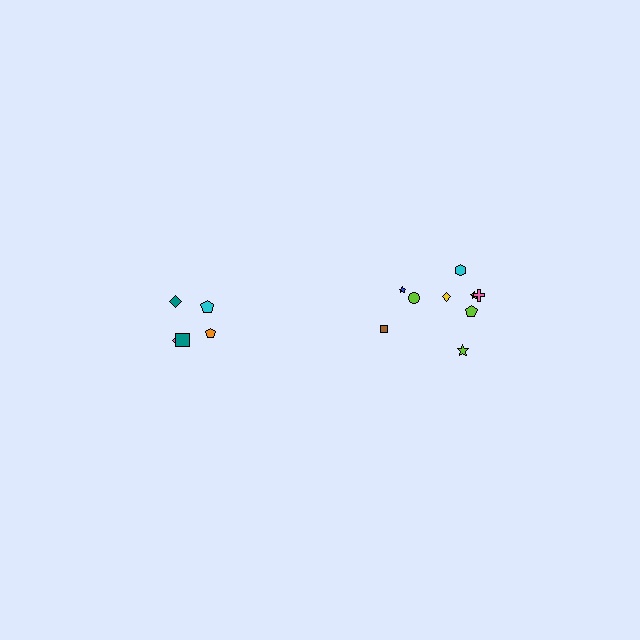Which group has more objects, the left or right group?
The right group.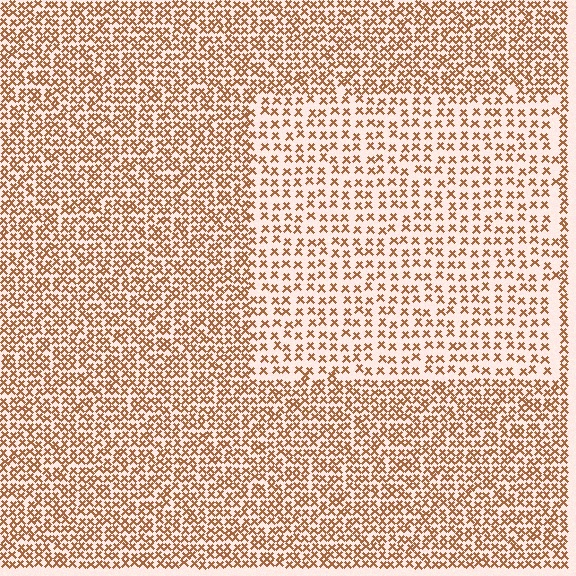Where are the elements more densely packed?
The elements are more densely packed outside the rectangle boundary.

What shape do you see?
I see a rectangle.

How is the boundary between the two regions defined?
The boundary is defined by a change in element density (approximately 1.9x ratio). All elements are the same color, size, and shape.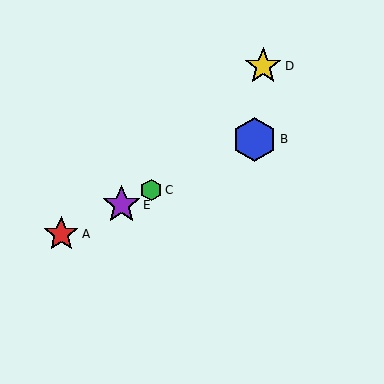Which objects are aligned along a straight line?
Objects A, B, C, E are aligned along a straight line.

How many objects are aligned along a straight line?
4 objects (A, B, C, E) are aligned along a straight line.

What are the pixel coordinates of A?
Object A is at (61, 234).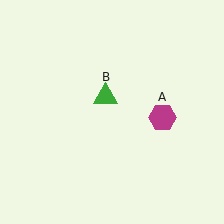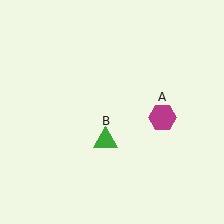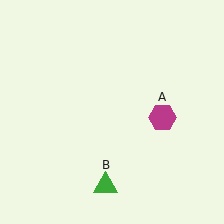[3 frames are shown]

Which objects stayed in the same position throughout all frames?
Magenta hexagon (object A) remained stationary.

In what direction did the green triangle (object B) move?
The green triangle (object B) moved down.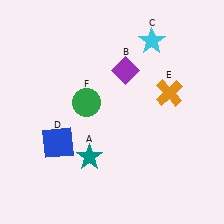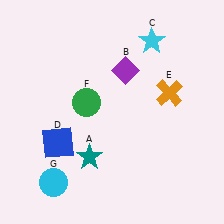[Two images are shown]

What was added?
A cyan circle (G) was added in Image 2.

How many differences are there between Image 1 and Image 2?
There is 1 difference between the two images.